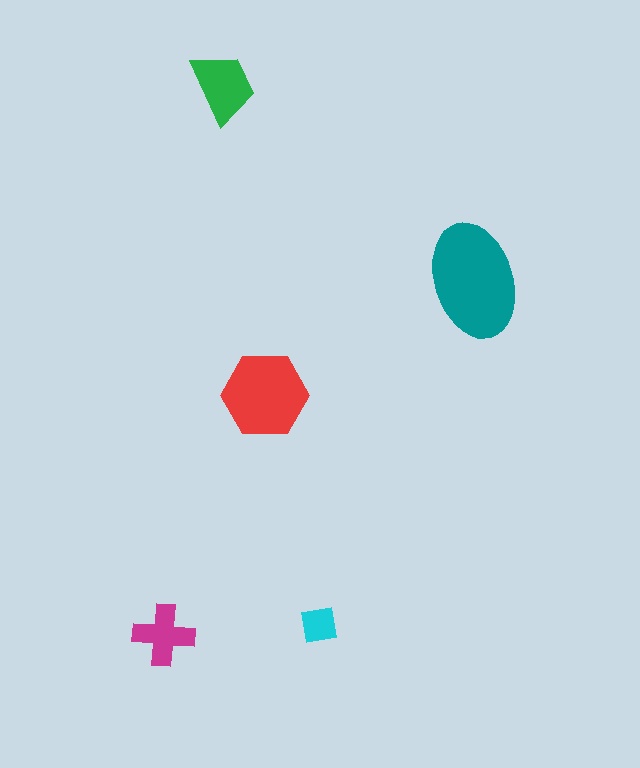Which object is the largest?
The teal ellipse.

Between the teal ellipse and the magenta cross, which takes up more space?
The teal ellipse.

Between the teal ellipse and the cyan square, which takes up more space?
The teal ellipse.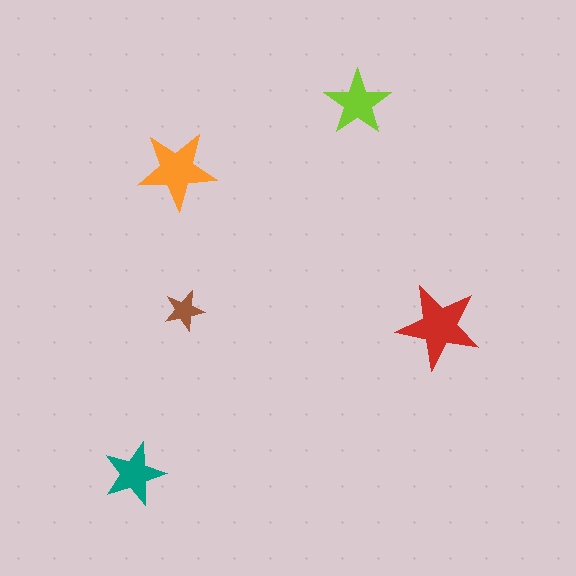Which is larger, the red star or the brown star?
The red one.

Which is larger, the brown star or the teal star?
The teal one.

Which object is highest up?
The lime star is topmost.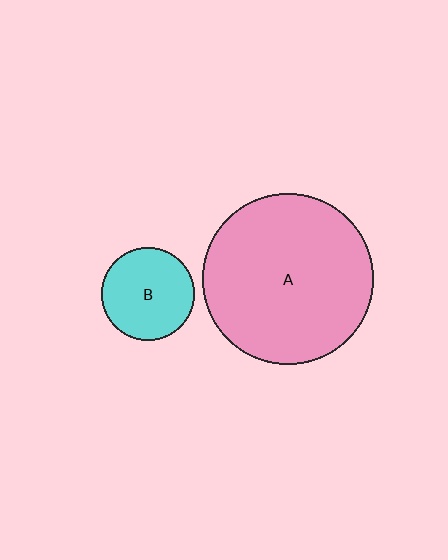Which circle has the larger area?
Circle A (pink).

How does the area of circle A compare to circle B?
Approximately 3.4 times.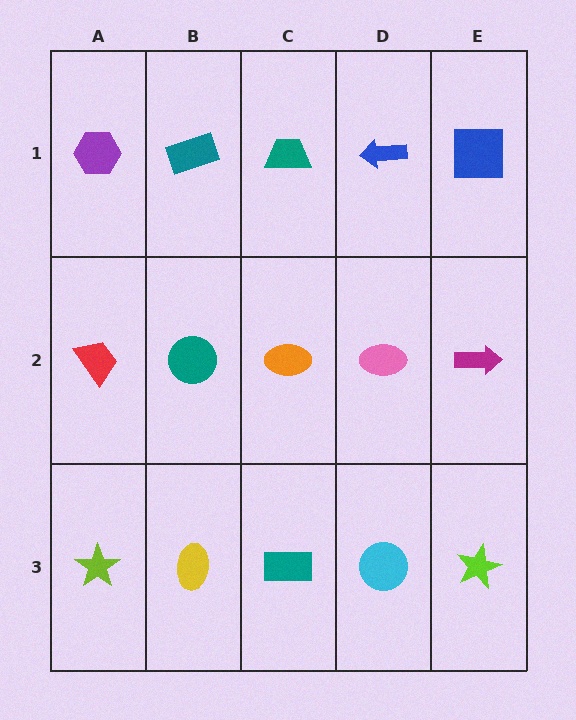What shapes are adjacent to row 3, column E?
A magenta arrow (row 2, column E), a cyan circle (row 3, column D).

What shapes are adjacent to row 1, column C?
An orange ellipse (row 2, column C), a teal rectangle (row 1, column B), a blue arrow (row 1, column D).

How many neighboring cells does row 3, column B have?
3.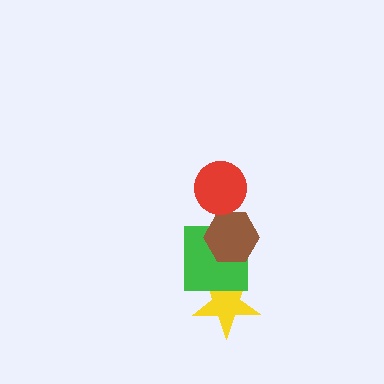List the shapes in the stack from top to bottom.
From top to bottom: the red circle, the brown hexagon, the green square, the yellow star.